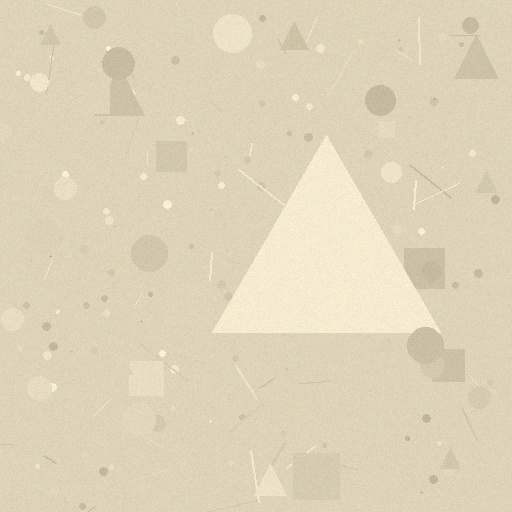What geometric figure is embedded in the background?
A triangle is embedded in the background.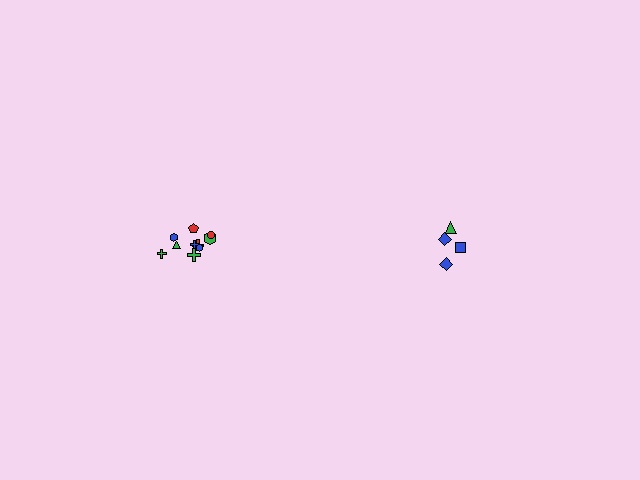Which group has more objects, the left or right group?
The left group.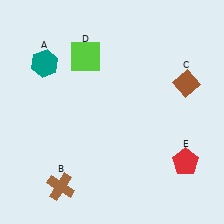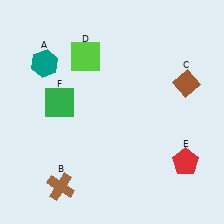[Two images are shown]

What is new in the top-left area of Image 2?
A green square (F) was added in the top-left area of Image 2.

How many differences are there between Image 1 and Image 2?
There is 1 difference between the two images.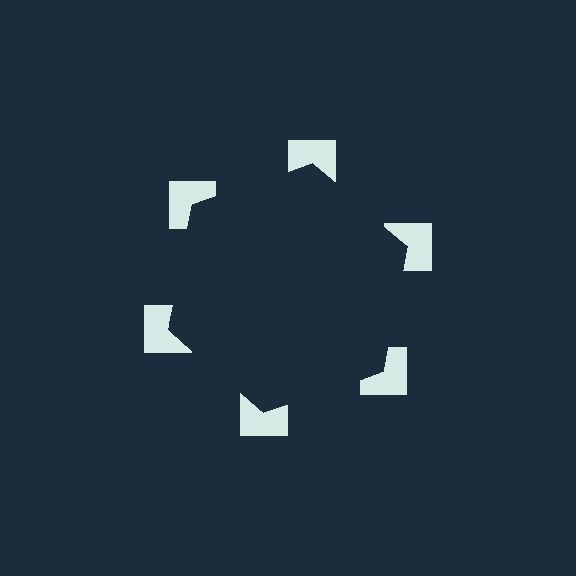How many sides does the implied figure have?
6 sides.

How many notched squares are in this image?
There are 6 — one at each vertex of the illusory hexagon.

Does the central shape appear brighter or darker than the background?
It typically appears slightly darker than the background, even though no actual brightness change is drawn.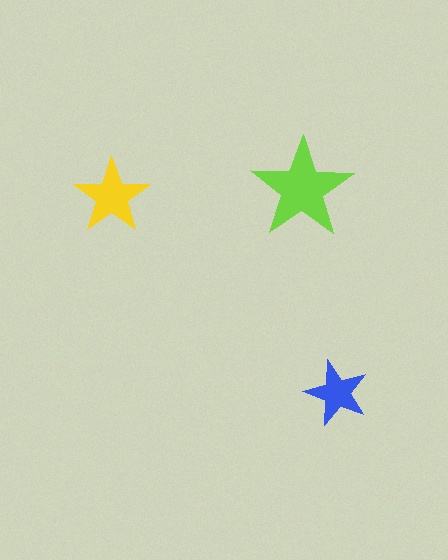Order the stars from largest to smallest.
the lime one, the yellow one, the blue one.